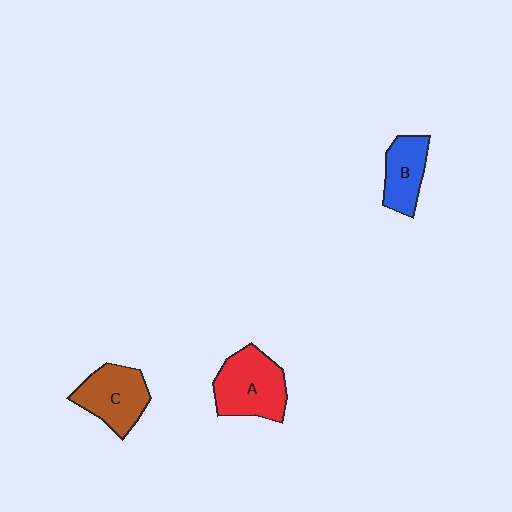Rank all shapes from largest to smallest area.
From largest to smallest: A (red), C (brown), B (blue).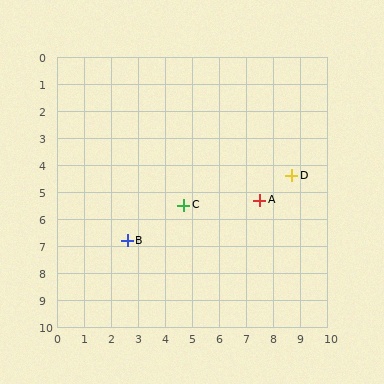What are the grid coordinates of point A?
Point A is at approximately (7.5, 5.3).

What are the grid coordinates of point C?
Point C is at approximately (4.7, 5.5).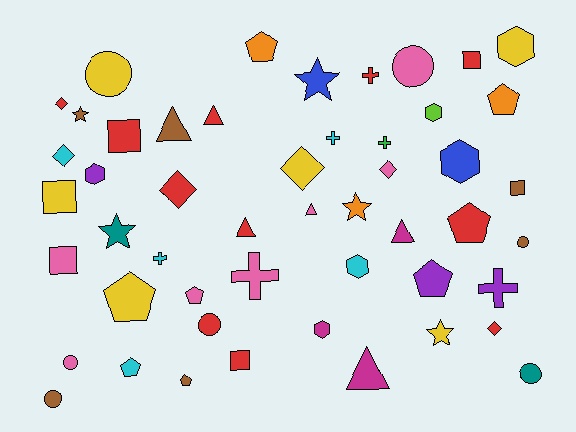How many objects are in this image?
There are 50 objects.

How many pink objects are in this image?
There are 7 pink objects.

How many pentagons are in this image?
There are 8 pentagons.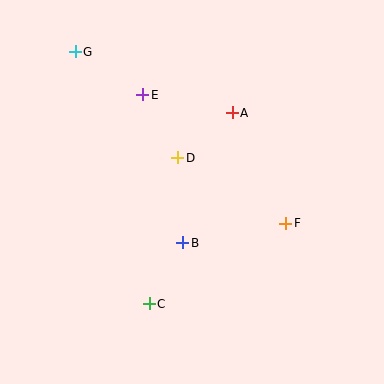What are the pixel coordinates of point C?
Point C is at (149, 304).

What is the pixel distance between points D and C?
The distance between D and C is 149 pixels.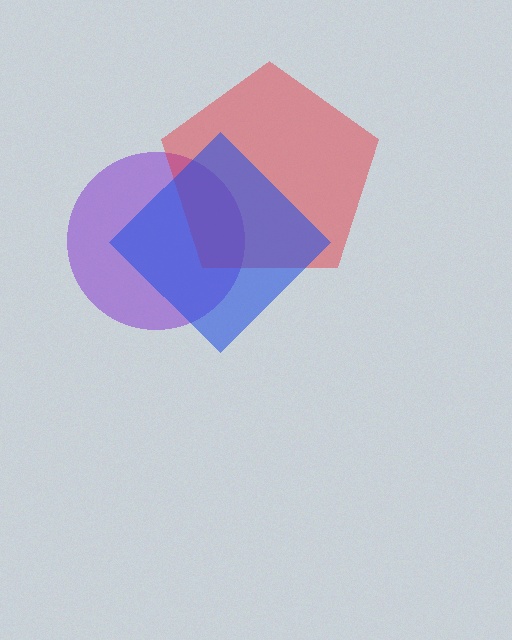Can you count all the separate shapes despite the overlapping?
Yes, there are 3 separate shapes.